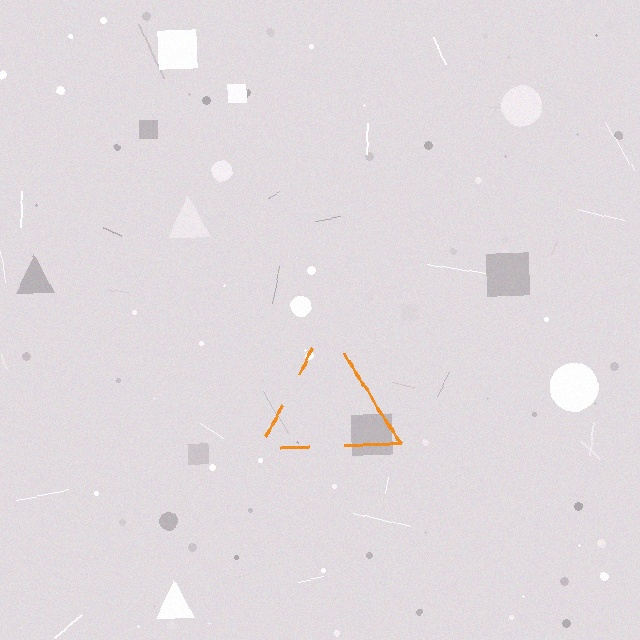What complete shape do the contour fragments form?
The contour fragments form a triangle.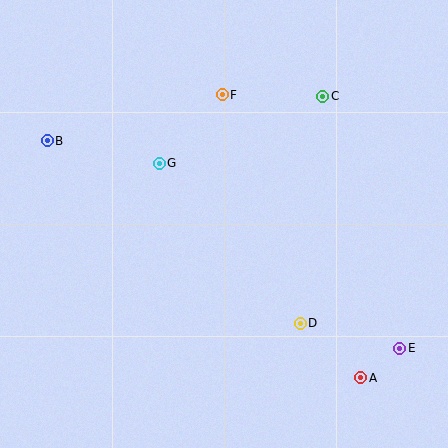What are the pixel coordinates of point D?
Point D is at (300, 323).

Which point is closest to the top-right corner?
Point C is closest to the top-right corner.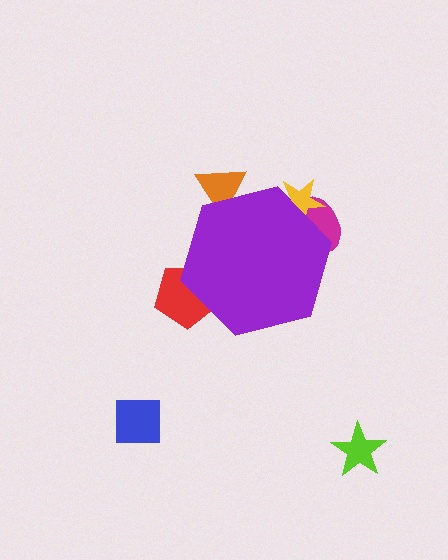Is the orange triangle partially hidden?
Yes, the orange triangle is partially hidden behind the purple hexagon.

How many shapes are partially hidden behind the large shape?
4 shapes are partially hidden.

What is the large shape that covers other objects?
A purple hexagon.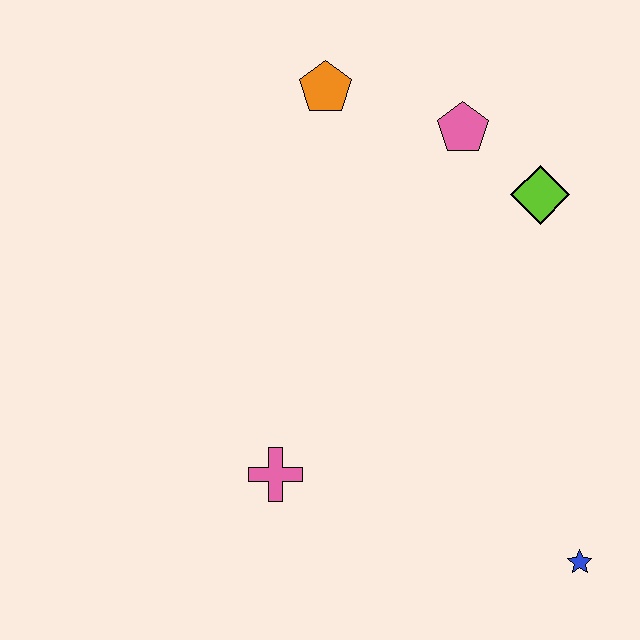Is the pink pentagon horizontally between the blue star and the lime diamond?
No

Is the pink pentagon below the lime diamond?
No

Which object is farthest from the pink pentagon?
The blue star is farthest from the pink pentagon.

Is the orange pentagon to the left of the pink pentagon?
Yes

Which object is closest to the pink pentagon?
The lime diamond is closest to the pink pentagon.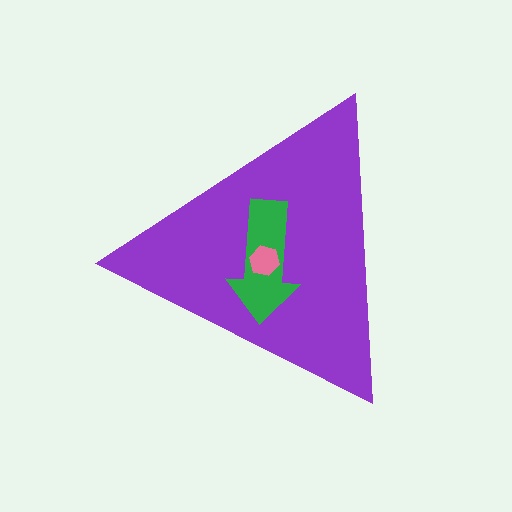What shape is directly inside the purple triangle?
The green arrow.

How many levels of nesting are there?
3.